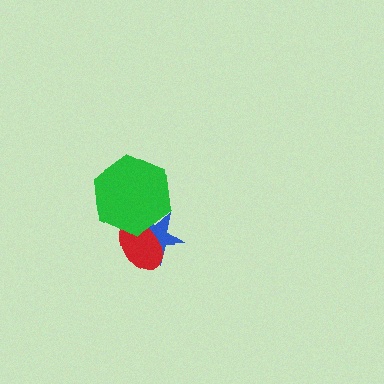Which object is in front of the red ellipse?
The green hexagon is in front of the red ellipse.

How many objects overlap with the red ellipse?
2 objects overlap with the red ellipse.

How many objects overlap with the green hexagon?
2 objects overlap with the green hexagon.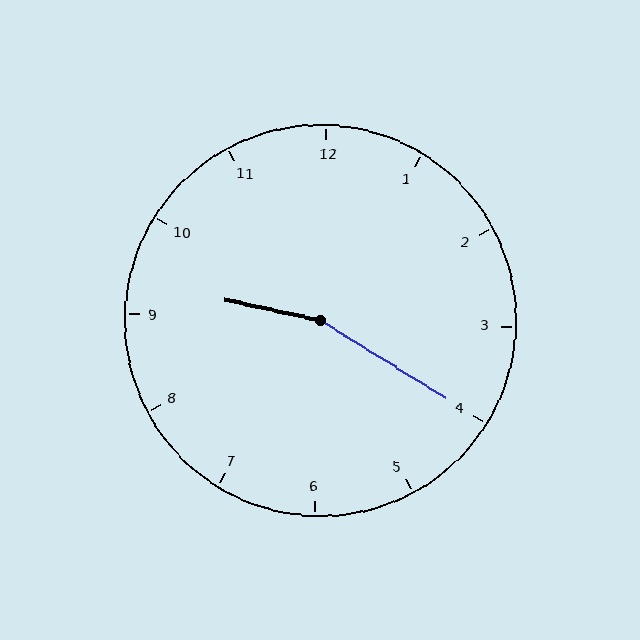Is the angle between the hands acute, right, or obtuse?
It is obtuse.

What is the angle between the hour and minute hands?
Approximately 160 degrees.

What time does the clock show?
9:20.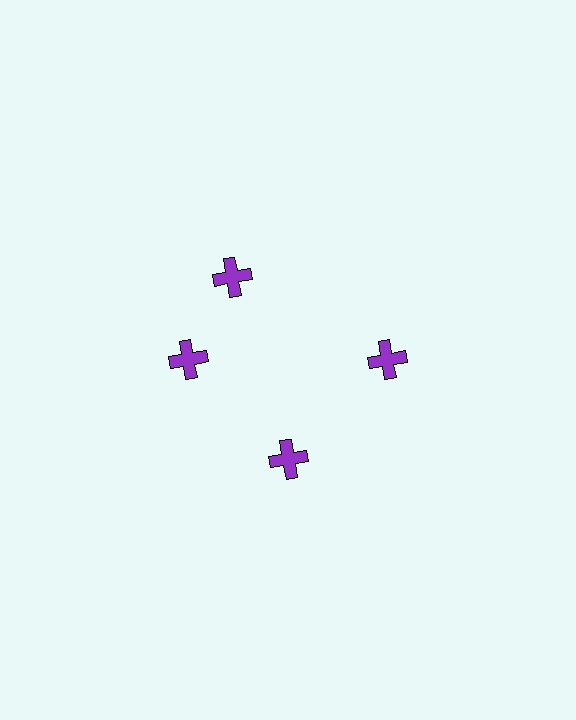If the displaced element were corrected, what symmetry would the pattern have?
It would have 4-fold rotational symmetry — the pattern would map onto itself every 90 degrees.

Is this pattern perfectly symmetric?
No. The 4 purple crosses are arranged in a ring, but one element near the 12 o'clock position is rotated out of alignment along the ring, breaking the 4-fold rotational symmetry.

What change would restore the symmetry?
The symmetry would be restored by rotating it back into even spacing with its neighbors so that all 4 crosses sit at equal angles and equal distance from the center.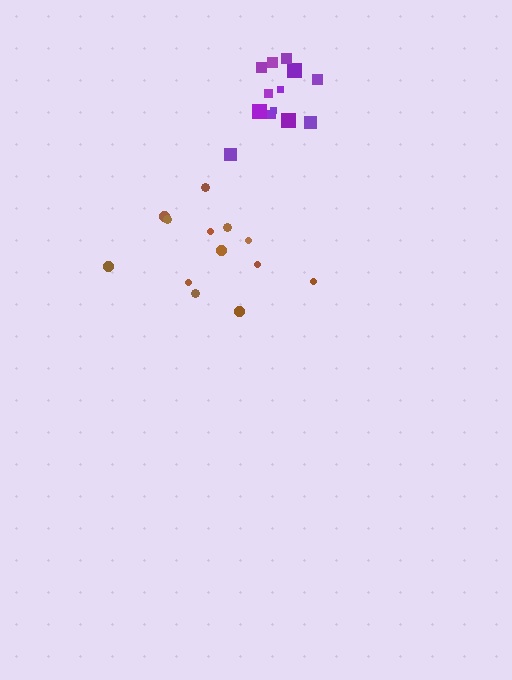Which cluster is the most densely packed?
Purple.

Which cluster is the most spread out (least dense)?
Brown.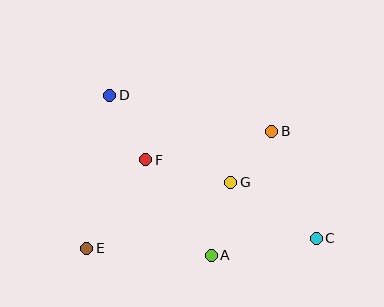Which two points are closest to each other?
Points B and G are closest to each other.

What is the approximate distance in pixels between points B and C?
The distance between B and C is approximately 116 pixels.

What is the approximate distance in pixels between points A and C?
The distance between A and C is approximately 106 pixels.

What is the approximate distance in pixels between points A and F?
The distance between A and F is approximately 116 pixels.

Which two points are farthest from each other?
Points C and D are farthest from each other.